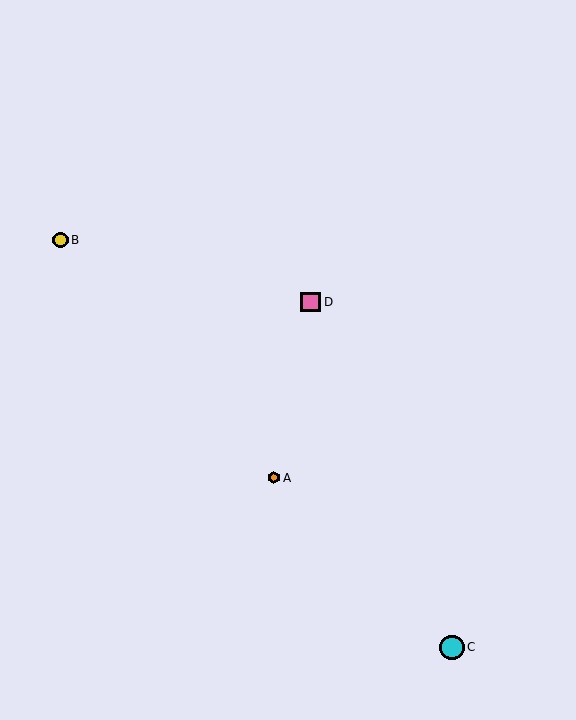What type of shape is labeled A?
Shape A is an orange hexagon.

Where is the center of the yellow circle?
The center of the yellow circle is at (61, 240).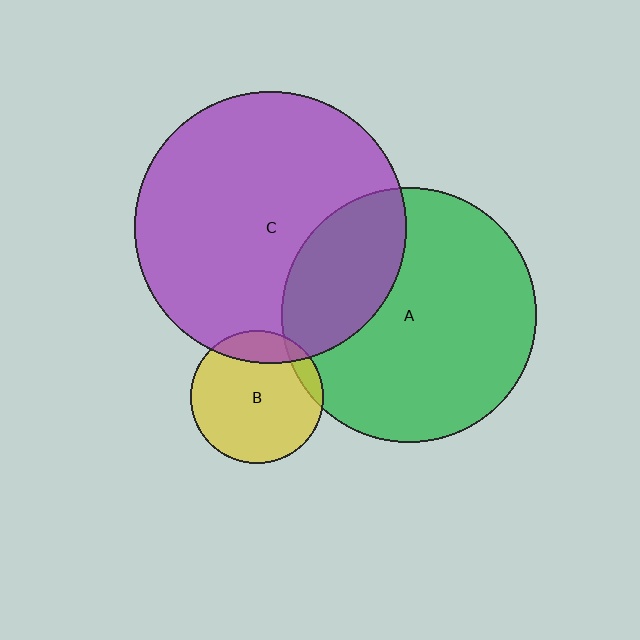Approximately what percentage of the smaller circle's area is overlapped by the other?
Approximately 10%.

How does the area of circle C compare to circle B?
Approximately 4.2 times.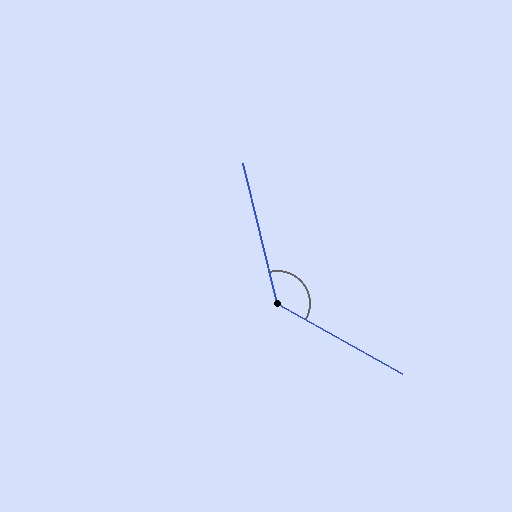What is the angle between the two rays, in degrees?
Approximately 133 degrees.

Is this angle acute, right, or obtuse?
It is obtuse.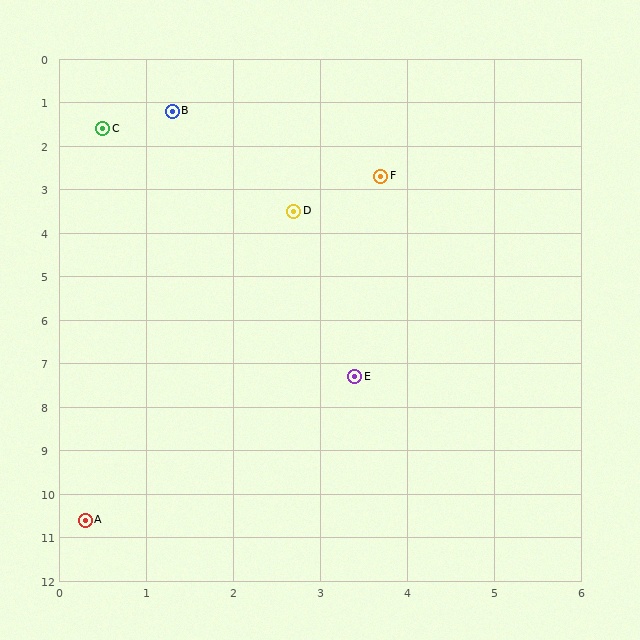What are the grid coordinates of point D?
Point D is at approximately (2.7, 3.5).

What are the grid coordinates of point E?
Point E is at approximately (3.4, 7.3).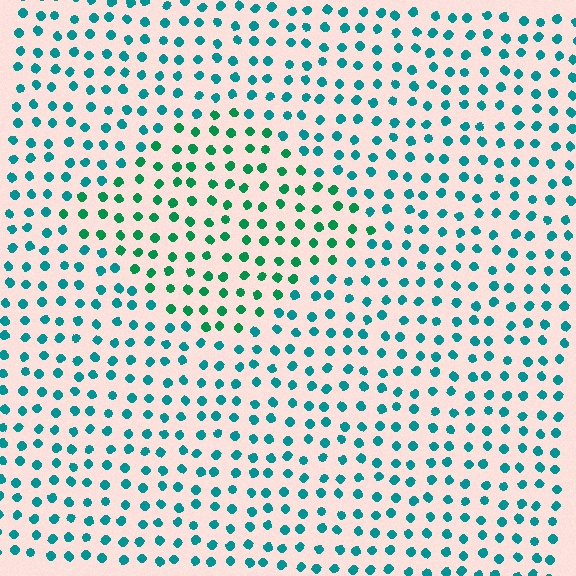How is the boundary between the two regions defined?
The boundary is defined purely by a slight shift in hue (about 30 degrees). Spacing, size, and orientation are identical on both sides.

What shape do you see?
I see a diamond.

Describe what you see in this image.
The image is filled with small teal elements in a uniform arrangement. A diamond-shaped region is visible where the elements are tinted to a slightly different hue, forming a subtle color boundary.